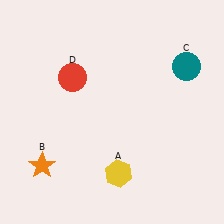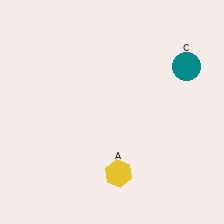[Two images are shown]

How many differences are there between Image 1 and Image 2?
There are 2 differences between the two images.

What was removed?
The red circle (D), the orange star (B) were removed in Image 2.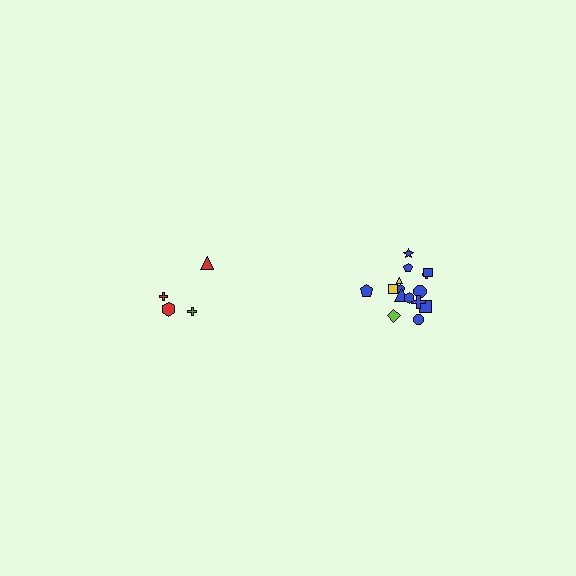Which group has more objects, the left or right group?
The right group.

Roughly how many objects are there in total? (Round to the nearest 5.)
Roughly 20 objects in total.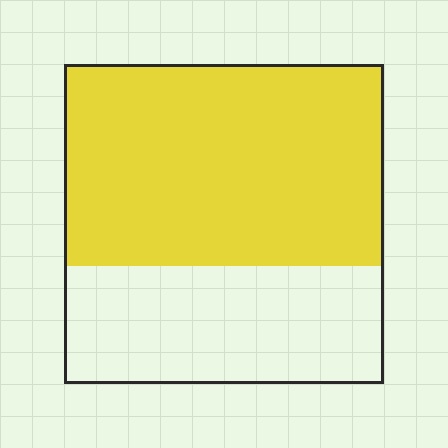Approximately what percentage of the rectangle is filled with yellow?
Approximately 65%.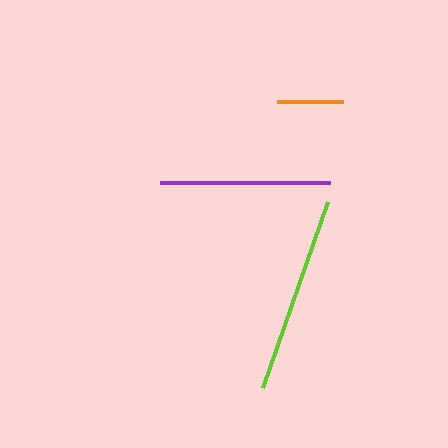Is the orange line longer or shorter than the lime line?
The lime line is longer than the orange line.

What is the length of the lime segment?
The lime segment is approximately 197 pixels long.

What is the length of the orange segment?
The orange segment is approximately 65 pixels long.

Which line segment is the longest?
The lime line is the longest at approximately 197 pixels.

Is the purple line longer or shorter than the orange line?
The purple line is longer than the orange line.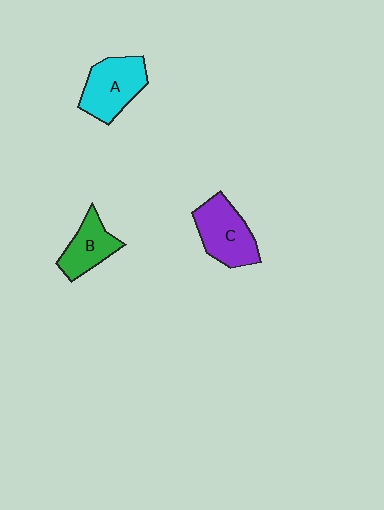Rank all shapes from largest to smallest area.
From largest to smallest: C (purple), A (cyan), B (green).